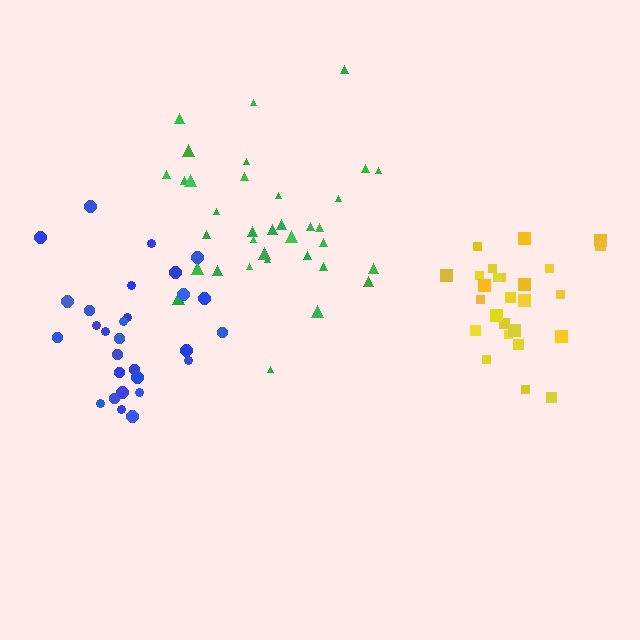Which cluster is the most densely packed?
Yellow.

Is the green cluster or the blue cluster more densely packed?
Blue.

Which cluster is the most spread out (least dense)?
Green.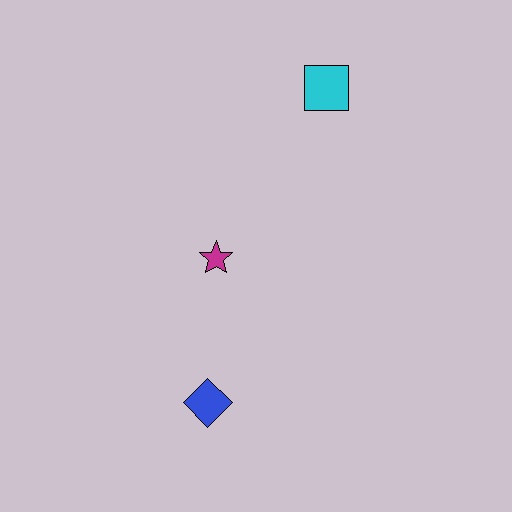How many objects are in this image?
There are 3 objects.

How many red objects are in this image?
There are no red objects.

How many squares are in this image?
There is 1 square.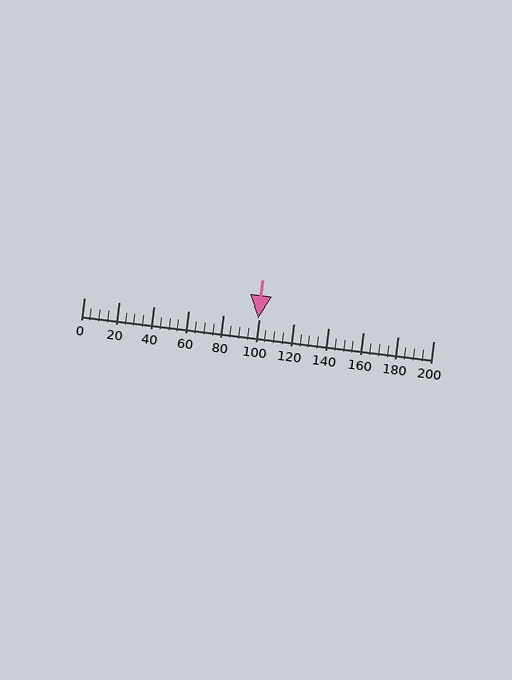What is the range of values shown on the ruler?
The ruler shows values from 0 to 200.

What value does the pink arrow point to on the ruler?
The pink arrow points to approximately 100.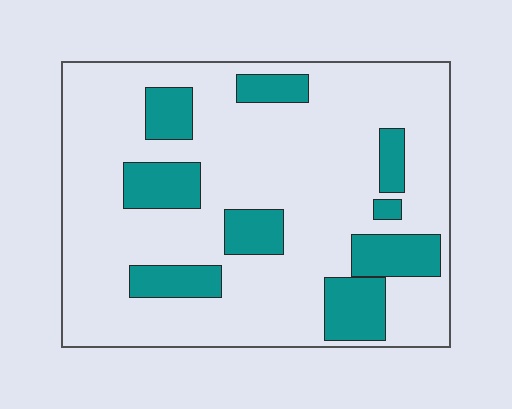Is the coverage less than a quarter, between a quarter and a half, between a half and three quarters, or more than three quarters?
Less than a quarter.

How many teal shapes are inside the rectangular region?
9.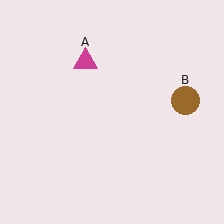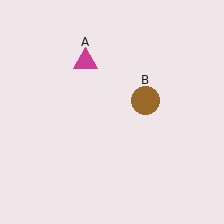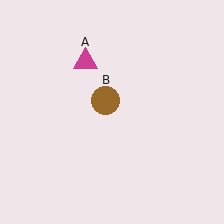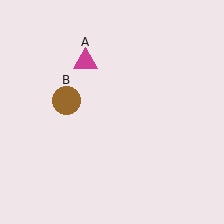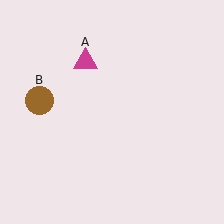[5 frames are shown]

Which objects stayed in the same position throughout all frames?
Magenta triangle (object A) remained stationary.